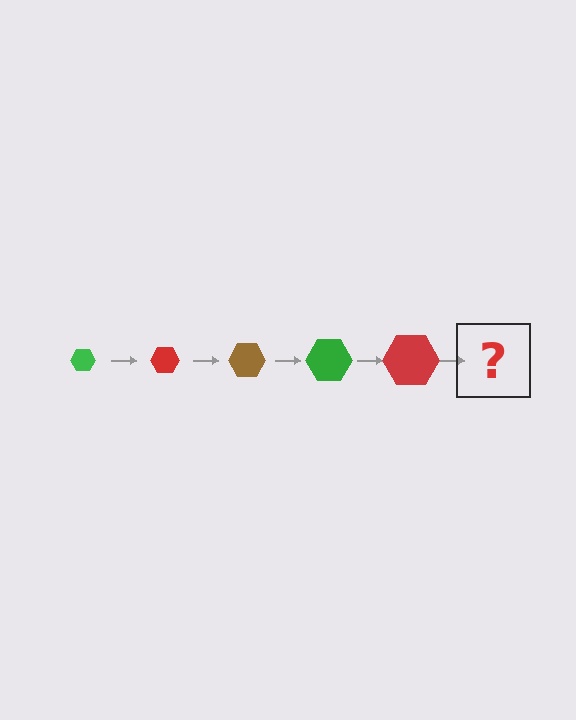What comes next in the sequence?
The next element should be a brown hexagon, larger than the previous one.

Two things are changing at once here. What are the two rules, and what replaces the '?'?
The two rules are that the hexagon grows larger each step and the color cycles through green, red, and brown. The '?' should be a brown hexagon, larger than the previous one.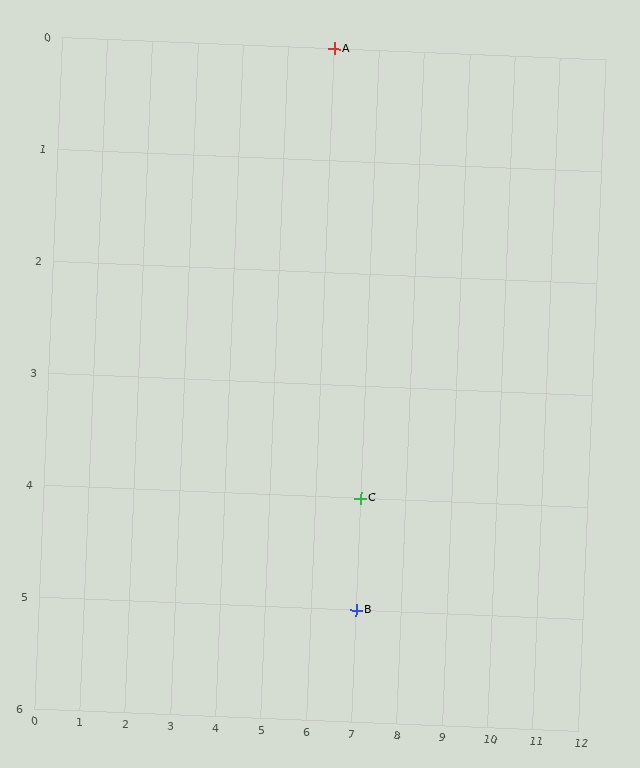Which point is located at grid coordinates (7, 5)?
Point B is at (7, 5).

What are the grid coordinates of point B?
Point B is at grid coordinates (7, 5).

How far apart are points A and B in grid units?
Points A and B are 1 column and 5 rows apart (about 5.1 grid units diagonally).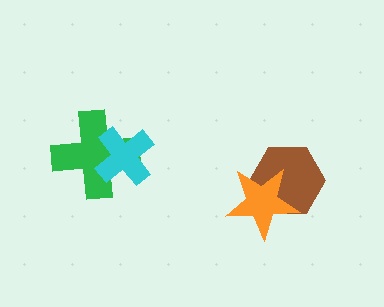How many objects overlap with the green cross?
1 object overlaps with the green cross.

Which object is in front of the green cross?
The cyan cross is in front of the green cross.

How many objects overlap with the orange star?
1 object overlaps with the orange star.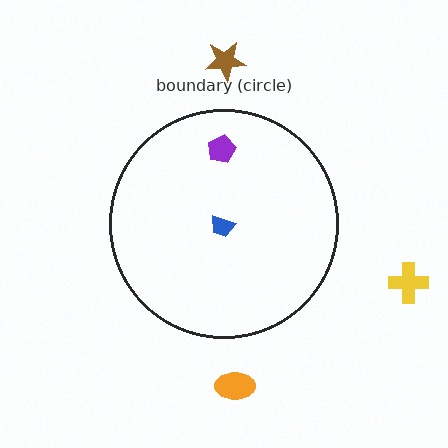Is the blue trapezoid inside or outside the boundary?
Inside.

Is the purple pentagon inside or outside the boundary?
Inside.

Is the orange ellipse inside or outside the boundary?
Outside.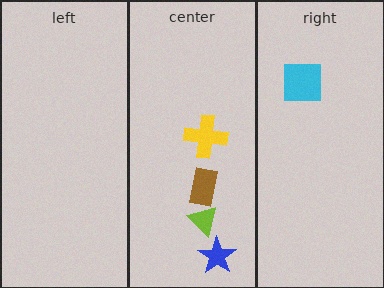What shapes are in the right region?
The cyan square.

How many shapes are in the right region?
1.